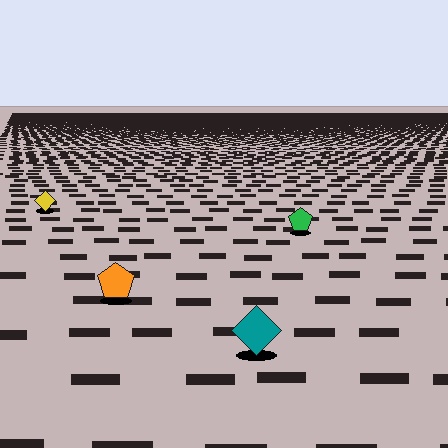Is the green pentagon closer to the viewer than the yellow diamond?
Yes. The green pentagon is closer — you can tell from the texture gradient: the ground texture is coarser near it.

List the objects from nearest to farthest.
From nearest to farthest: the teal diamond, the orange pentagon, the green pentagon, the yellow diamond.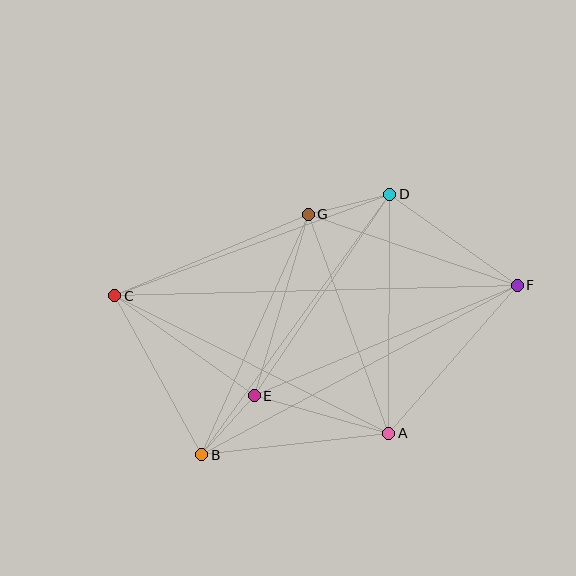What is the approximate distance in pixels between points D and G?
The distance between D and G is approximately 84 pixels.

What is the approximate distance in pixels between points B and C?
The distance between B and C is approximately 181 pixels.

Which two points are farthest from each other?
Points C and F are farthest from each other.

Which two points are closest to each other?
Points B and E are closest to each other.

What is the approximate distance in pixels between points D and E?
The distance between D and E is approximately 243 pixels.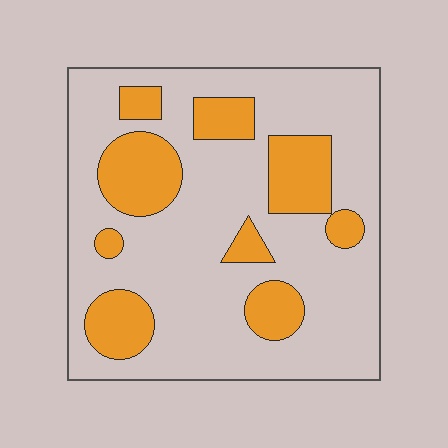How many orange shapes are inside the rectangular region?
9.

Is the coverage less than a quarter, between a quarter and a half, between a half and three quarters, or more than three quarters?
Between a quarter and a half.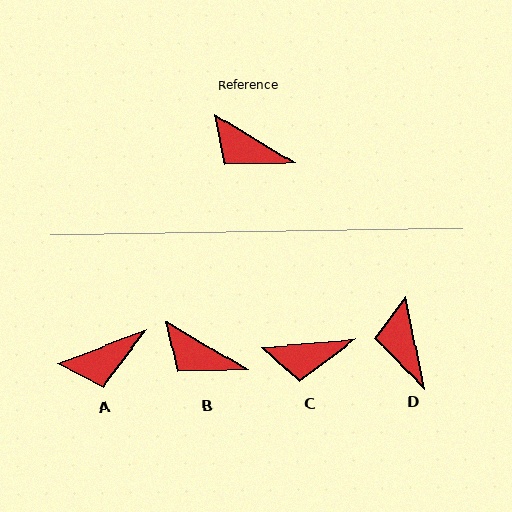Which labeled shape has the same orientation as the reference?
B.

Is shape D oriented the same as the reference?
No, it is off by about 48 degrees.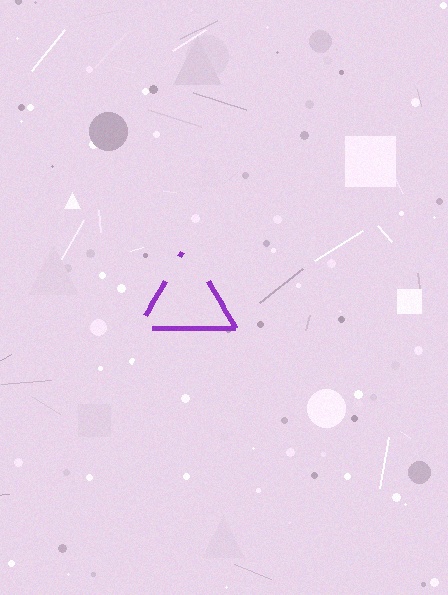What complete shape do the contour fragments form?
The contour fragments form a triangle.